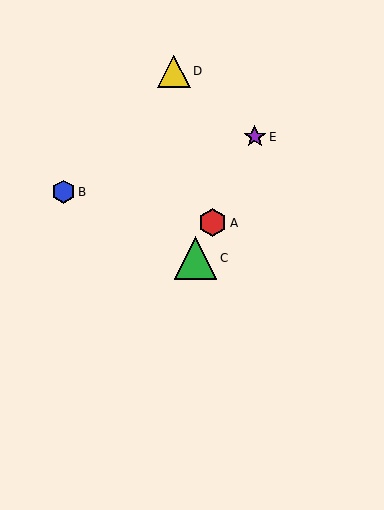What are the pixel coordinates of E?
Object E is at (255, 137).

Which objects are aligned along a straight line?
Objects A, C, E are aligned along a straight line.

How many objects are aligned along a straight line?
3 objects (A, C, E) are aligned along a straight line.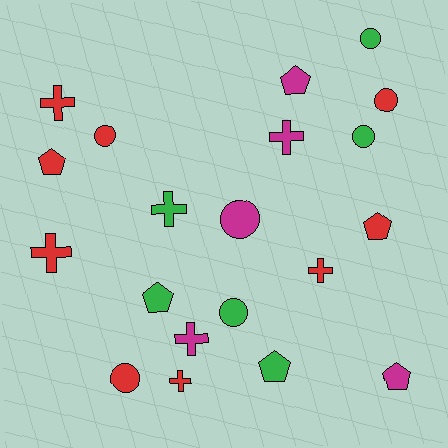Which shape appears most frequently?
Cross, with 7 objects.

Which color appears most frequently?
Red, with 9 objects.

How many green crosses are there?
There is 1 green cross.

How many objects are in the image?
There are 20 objects.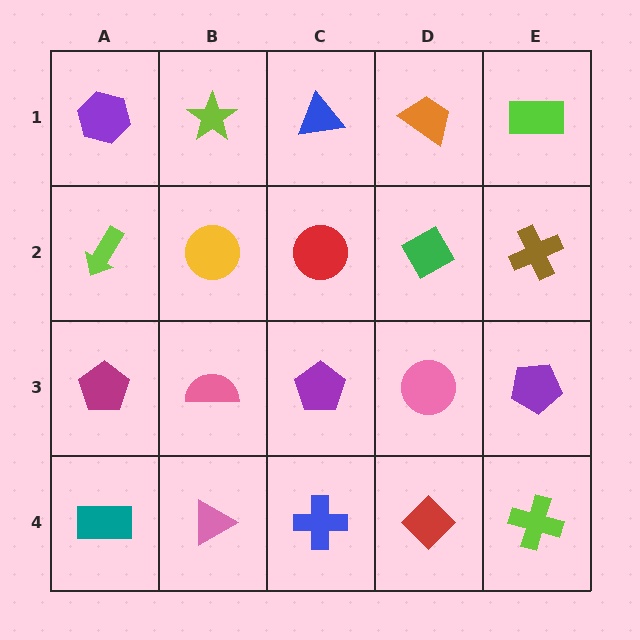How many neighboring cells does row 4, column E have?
2.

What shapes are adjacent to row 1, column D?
A green diamond (row 2, column D), a blue triangle (row 1, column C), a lime rectangle (row 1, column E).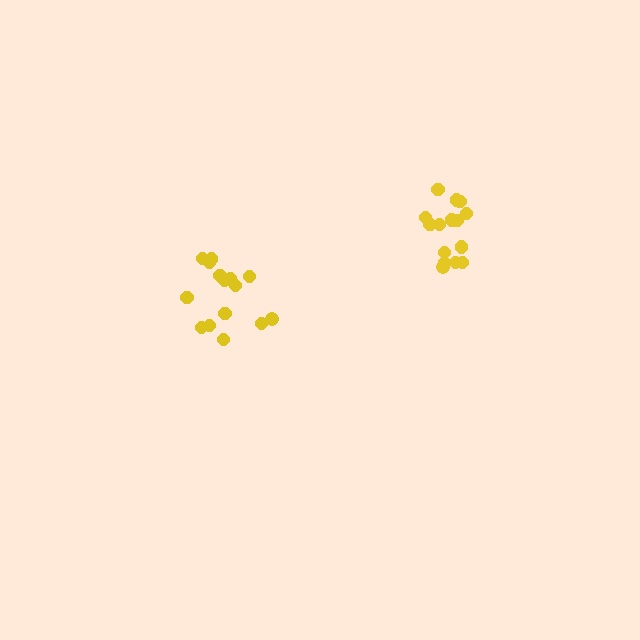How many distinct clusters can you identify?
There are 2 distinct clusters.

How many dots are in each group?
Group 1: 15 dots, Group 2: 15 dots (30 total).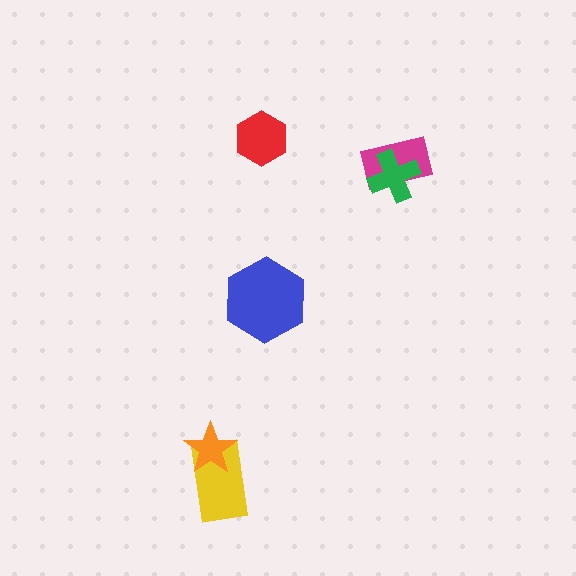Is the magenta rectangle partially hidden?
Yes, it is partially covered by another shape.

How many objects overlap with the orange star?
1 object overlaps with the orange star.